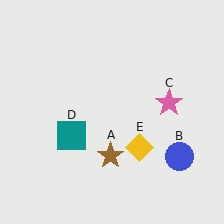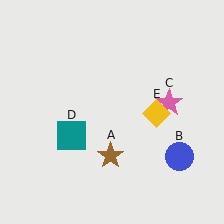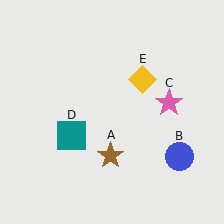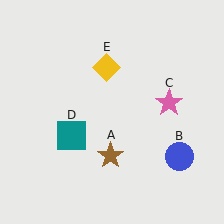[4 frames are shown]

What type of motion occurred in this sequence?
The yellow diamond (object E) rotated counterclockwise around the center of the scene.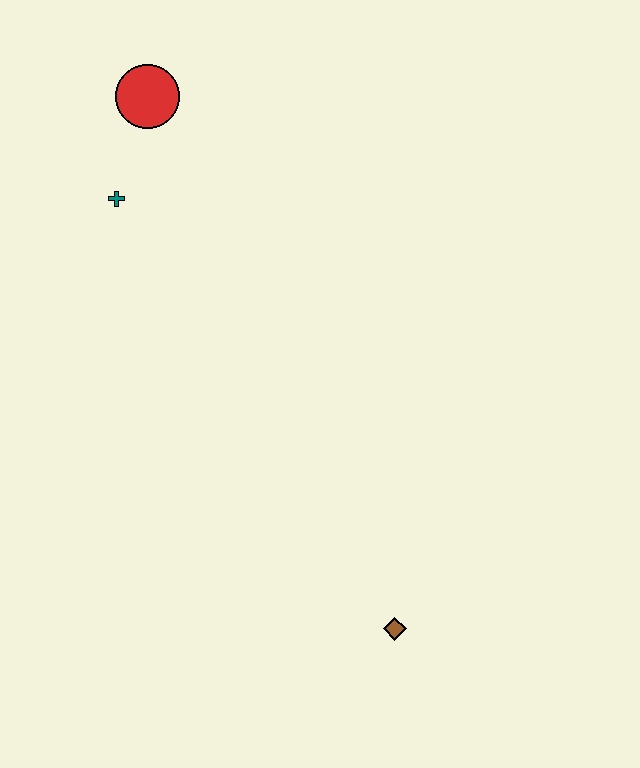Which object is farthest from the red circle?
The brown diamond is farthest from the red circle.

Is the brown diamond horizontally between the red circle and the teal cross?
No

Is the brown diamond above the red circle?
No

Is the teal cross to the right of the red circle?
No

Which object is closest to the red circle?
The teal cross is closest to the red circle.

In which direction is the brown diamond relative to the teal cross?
The brown diamond is below the teal cross.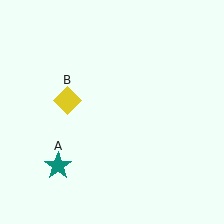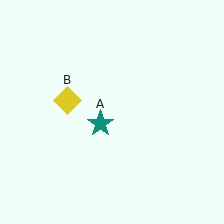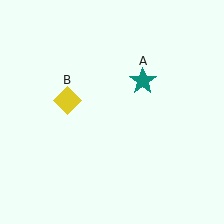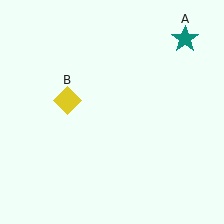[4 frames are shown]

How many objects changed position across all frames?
1 object changed position: teal star (object A).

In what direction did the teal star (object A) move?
The teal star (object A) moved up and to the right.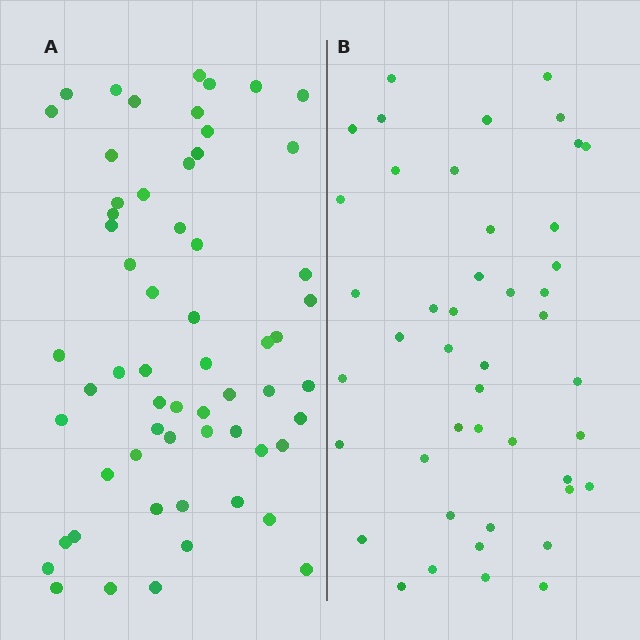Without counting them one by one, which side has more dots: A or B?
Region A (the left region) has more dots.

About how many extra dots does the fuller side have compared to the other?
Region A has approximately 15 more dots than region B.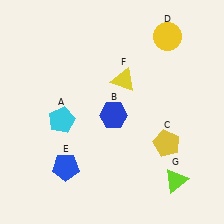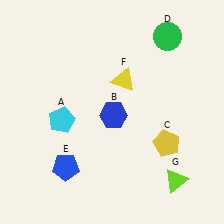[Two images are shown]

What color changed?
The circle (D) changed from yellow in Image 1 to green in Image 2.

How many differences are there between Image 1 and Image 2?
There is 1 difference between the two images.